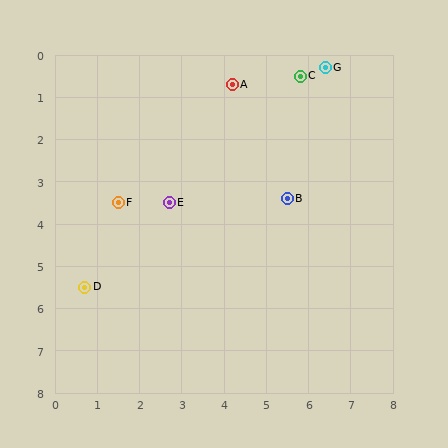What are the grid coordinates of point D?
Point D is at approximately (0.7, 5.5).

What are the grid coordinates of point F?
Point F is at approximately (1.5, 3.5).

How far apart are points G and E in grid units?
Points G and E are about 4.9 grid units apart.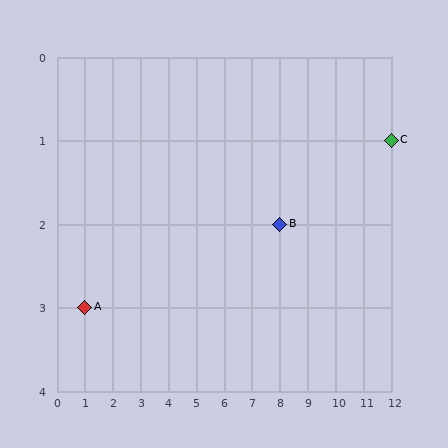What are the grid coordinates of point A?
Point A is at grid coordinates (1, 3).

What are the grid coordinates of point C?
Point C is at grid coordinates (12, 1).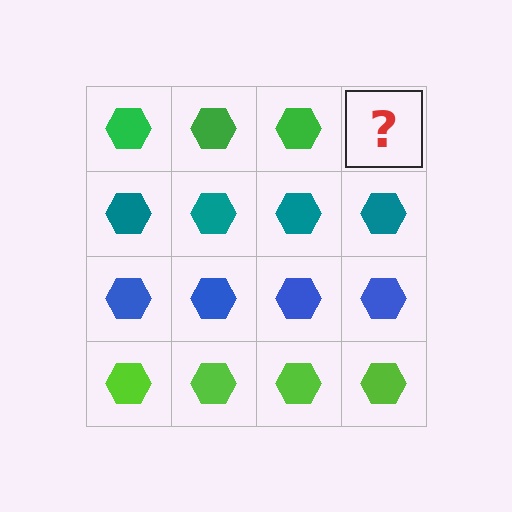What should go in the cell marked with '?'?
The missing cell should contain a green hexagon.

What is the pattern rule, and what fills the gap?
The rule is that each row has a consistent color. The gap should be filled with a green hexagon.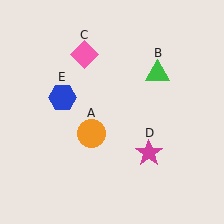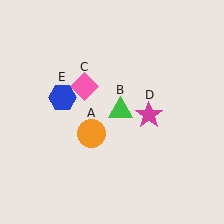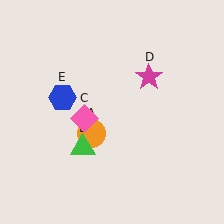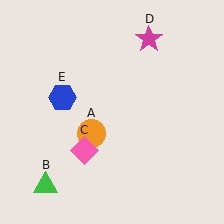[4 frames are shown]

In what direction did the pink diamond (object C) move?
The pink diamond (object C) moved down.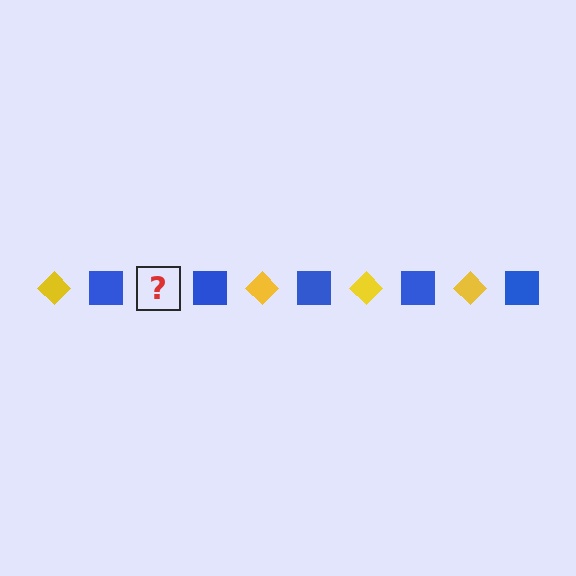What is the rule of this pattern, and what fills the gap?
The rule is that the pattern alternates between yellow diamond and blue square. The gap should be filled with a yellow diamond.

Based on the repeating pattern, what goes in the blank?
The blank should be a yellow diamond.